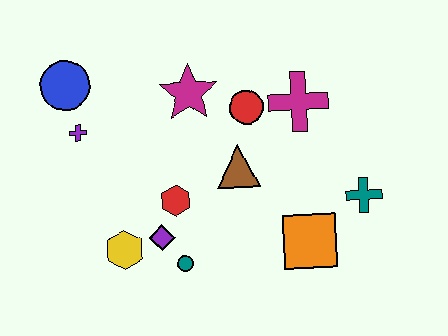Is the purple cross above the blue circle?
No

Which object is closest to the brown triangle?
The red circle is closest to the brown triangle.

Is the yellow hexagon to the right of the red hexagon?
No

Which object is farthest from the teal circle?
The blue circle is farthest from the teal circle.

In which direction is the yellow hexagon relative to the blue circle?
The yellow hexagon is below the blue circle.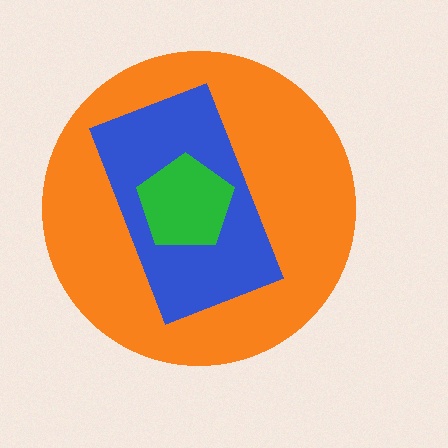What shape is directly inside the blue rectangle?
The green pentagon.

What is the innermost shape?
The green pentagon.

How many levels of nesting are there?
3.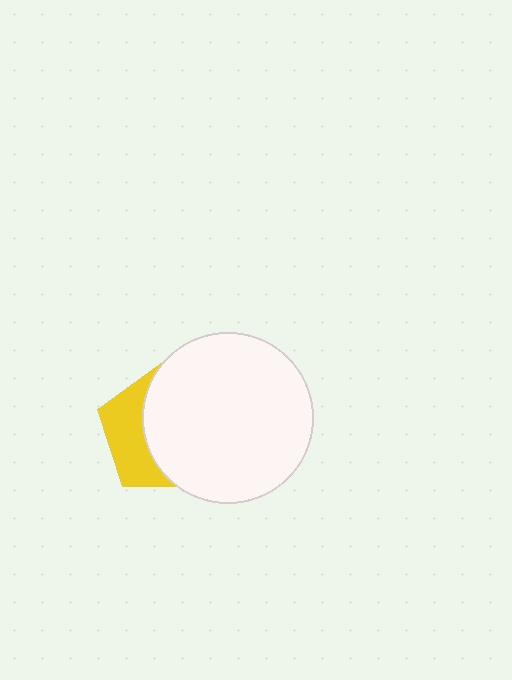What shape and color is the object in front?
The object in front is a white circle.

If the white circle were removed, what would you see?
You would see the complete yellow pentagon.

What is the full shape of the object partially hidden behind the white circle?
The partially hidden object is a yellow pentagon.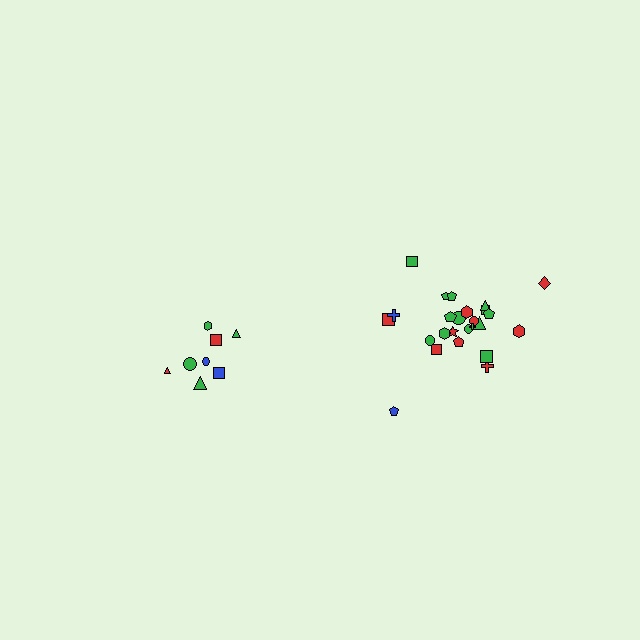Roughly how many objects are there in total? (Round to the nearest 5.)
Roughly 35 objects in total.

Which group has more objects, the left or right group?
The right group.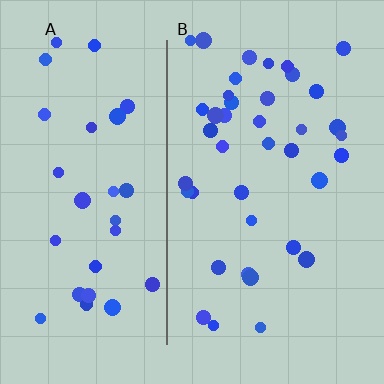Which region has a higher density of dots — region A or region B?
B (the right).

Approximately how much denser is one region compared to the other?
Approximately 1.3× — region B over region A.